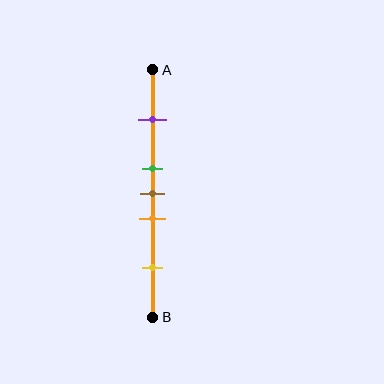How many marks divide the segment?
There are 5 marks dividing the segment.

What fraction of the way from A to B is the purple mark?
The purple mark is approximately 20% (0.2) of the way from A to B.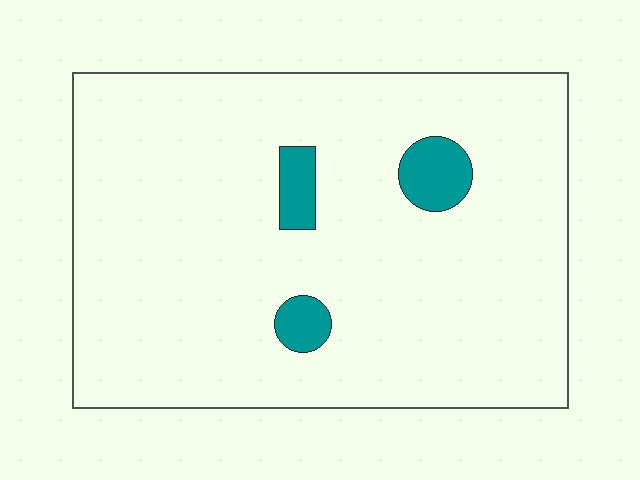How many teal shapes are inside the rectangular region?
3.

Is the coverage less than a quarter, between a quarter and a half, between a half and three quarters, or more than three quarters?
Less than a quarter.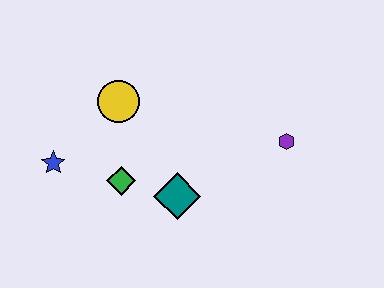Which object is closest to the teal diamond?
The green diamond is closest to the teal diamond.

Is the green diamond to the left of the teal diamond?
Yes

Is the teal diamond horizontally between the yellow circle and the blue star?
No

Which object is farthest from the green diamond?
The purple hexagon is farthest from the green diamond.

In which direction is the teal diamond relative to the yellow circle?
The teal diamond is below the yellow circle.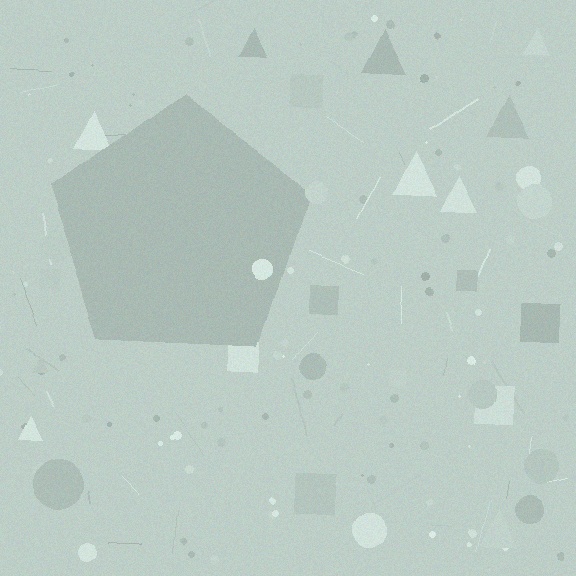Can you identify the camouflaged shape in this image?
The camouflaged shape is a pentagon.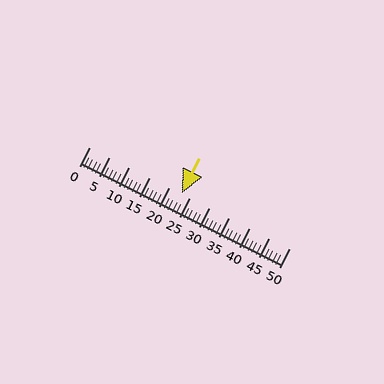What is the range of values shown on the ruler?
The ruler shows values from 0 to 50.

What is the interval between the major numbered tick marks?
The major tick marks are spaced 5 units apart.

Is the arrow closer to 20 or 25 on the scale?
The arrow is closer to 25.